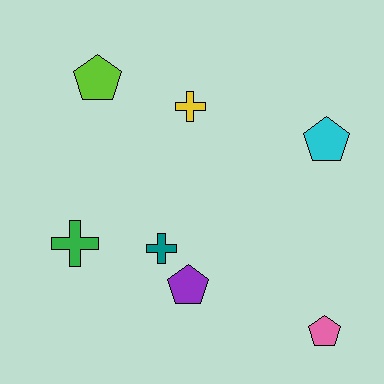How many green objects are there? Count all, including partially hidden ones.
There is 1 green object.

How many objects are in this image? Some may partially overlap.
There are 7 objects.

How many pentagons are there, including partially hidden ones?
There are 4 pentagons.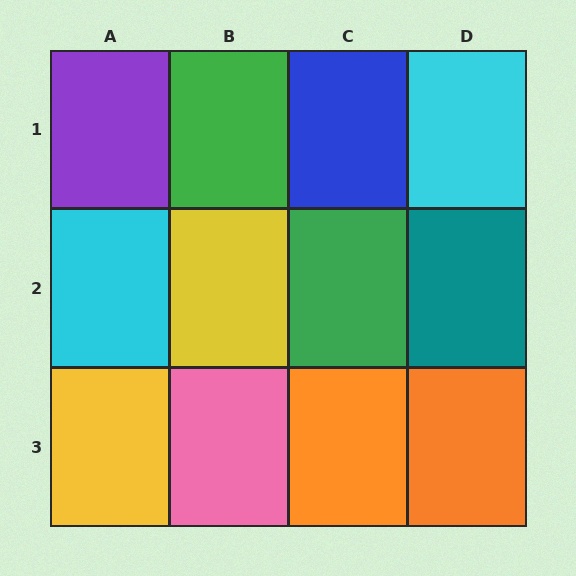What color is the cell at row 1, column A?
Purple.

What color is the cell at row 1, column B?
Green.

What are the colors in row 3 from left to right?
Yellow, pink, orange, orange.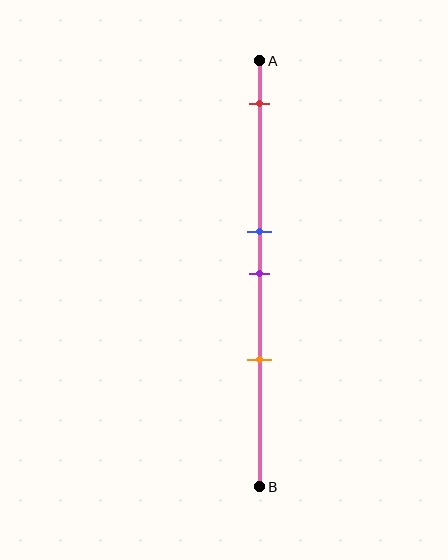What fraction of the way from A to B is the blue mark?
The blue mark is approximately 40% (0.4) of the way from A to B.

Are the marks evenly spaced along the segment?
No, the marks are not evenly spaced.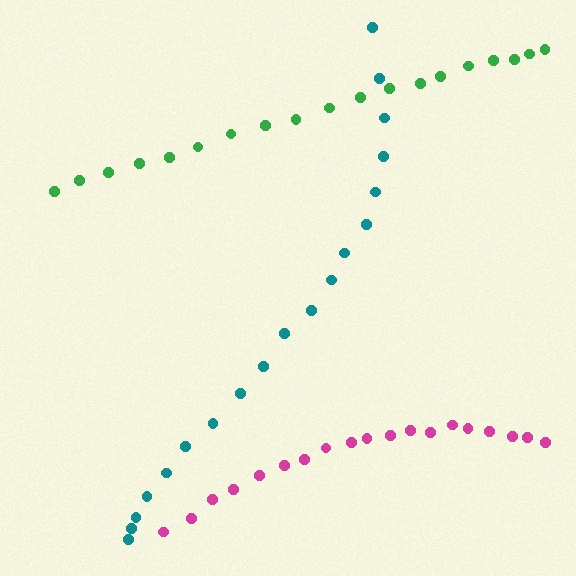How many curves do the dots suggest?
There are 3 distinct paths.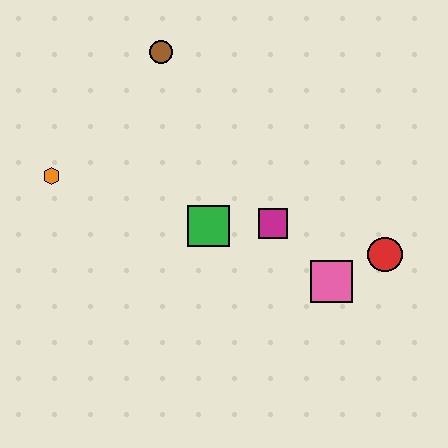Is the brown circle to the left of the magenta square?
Yes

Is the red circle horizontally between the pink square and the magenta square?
No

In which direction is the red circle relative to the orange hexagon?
The red circle is to the right of the orange hexagon.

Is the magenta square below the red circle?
No